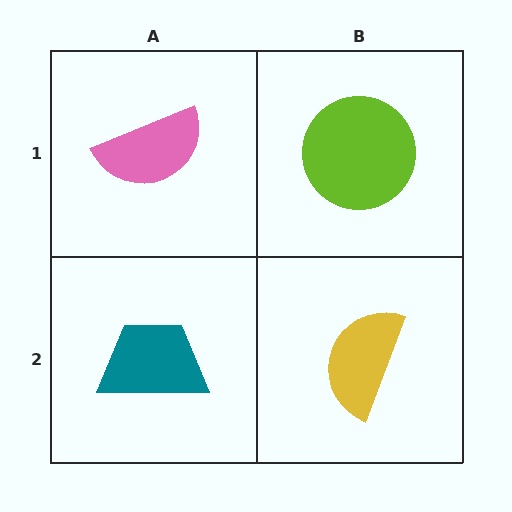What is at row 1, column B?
A lime circle.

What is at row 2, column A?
A teal trapezoid.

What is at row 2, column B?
A yellow semicircle.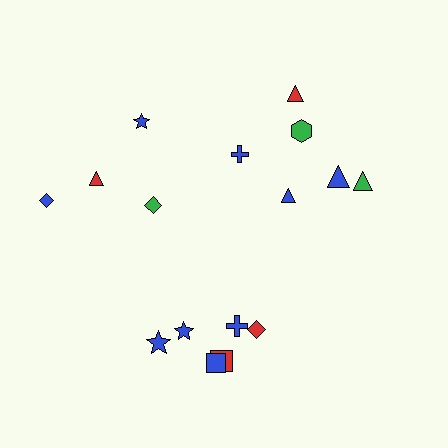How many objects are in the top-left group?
There are 4 objects.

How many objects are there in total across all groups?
There are 16 objects.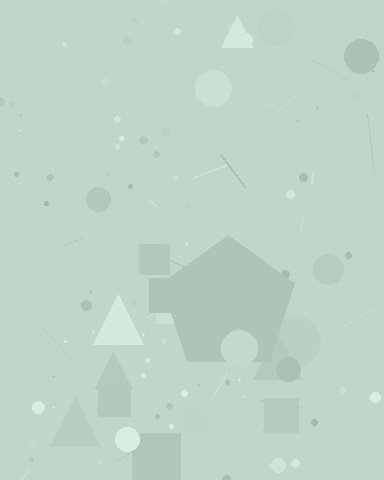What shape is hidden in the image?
A pentagon is hidden in the image.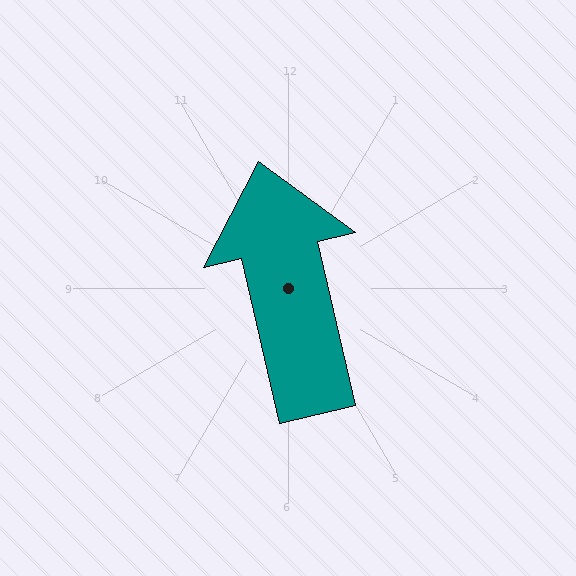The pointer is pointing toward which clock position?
Roughly 12 o'clock.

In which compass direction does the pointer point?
North.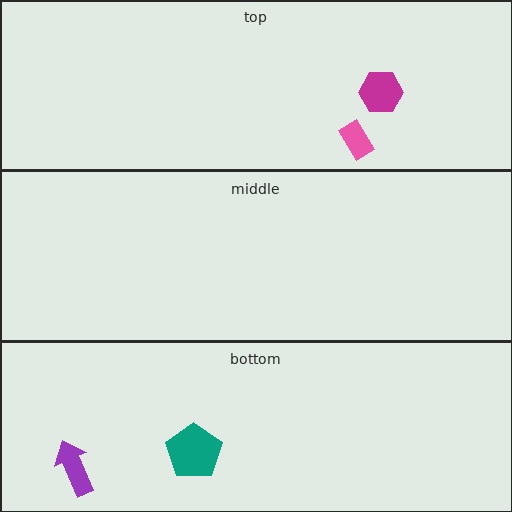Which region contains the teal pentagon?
The bottom region.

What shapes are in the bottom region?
The teal pentagon, the purple arrow.